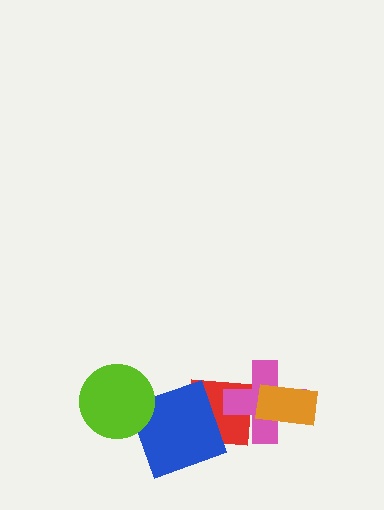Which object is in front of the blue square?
The lime circle is in front of the blue square.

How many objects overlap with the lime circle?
1 object overlaps with the lime circle.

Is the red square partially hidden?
Yes, it is partially covered by another shape.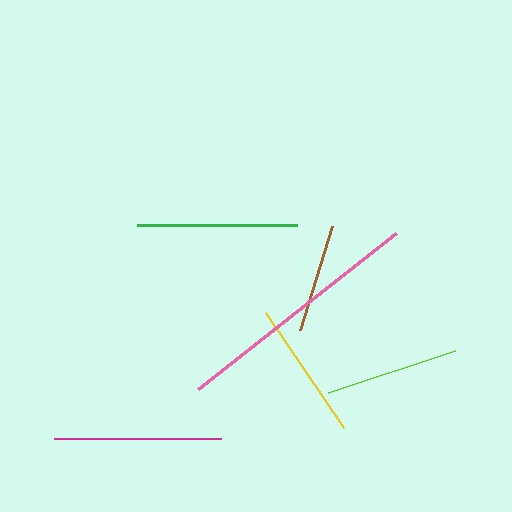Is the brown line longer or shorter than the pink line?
The pink line is longer than the brown line.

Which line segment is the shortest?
The brown line is the shortest at approximately 109 pixels.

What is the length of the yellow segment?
The yellow segment is approximately 139 pixels long.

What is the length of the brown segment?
The brown segment is approximately 109 pixels long.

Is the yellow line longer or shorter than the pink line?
The pink line is longer than the yellow line.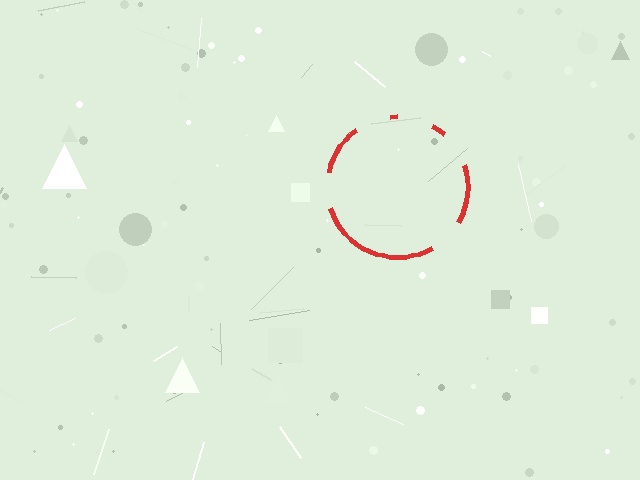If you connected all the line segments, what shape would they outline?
They would outline a circle.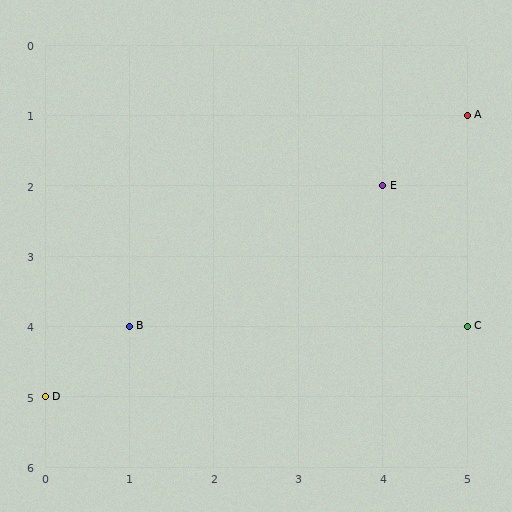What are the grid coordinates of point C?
Point C is at grid coordinates (5, 4).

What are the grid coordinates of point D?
Point D is at grid coordinates (0, 5).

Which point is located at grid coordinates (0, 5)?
Point D is at (0, 5).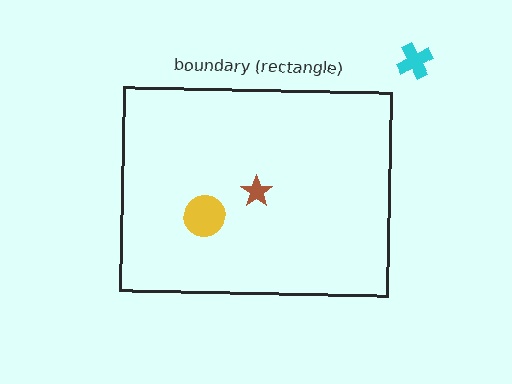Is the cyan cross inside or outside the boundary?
Outside.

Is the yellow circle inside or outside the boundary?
Inside.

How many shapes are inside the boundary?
2 inside, 1 outside.